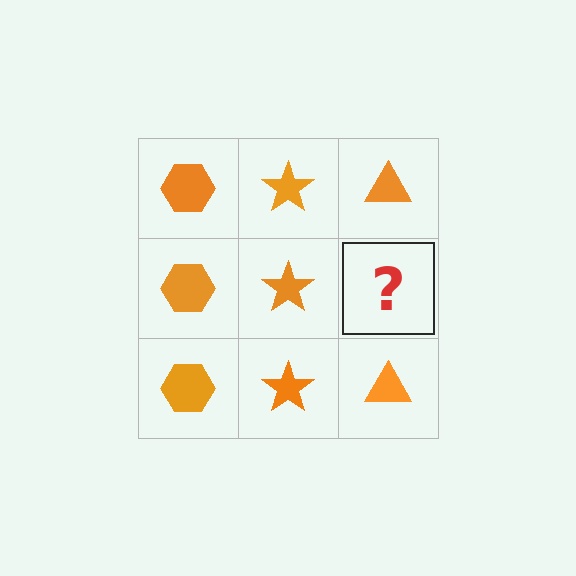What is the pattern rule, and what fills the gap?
The rule is that each column has a consistent shape. The gap should be filled with an orange triangle.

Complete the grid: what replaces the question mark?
The question mark should be replaced with an orange triangle.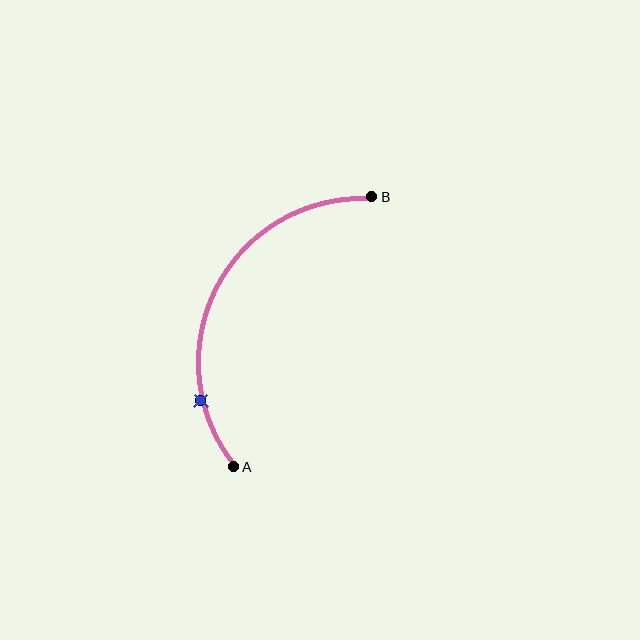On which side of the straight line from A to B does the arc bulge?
The arc bulges to the left of the straight line connecting A and B.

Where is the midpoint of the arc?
The arc midpoint is the point on the curve farthest from the straight line joining A and B. It sits to the left of that line.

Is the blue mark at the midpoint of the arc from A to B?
No. The blue mark lies on the arc but is closer to endpoint A. The arc midpoint would be at the point on the curve equidistant along the arc from both A and B.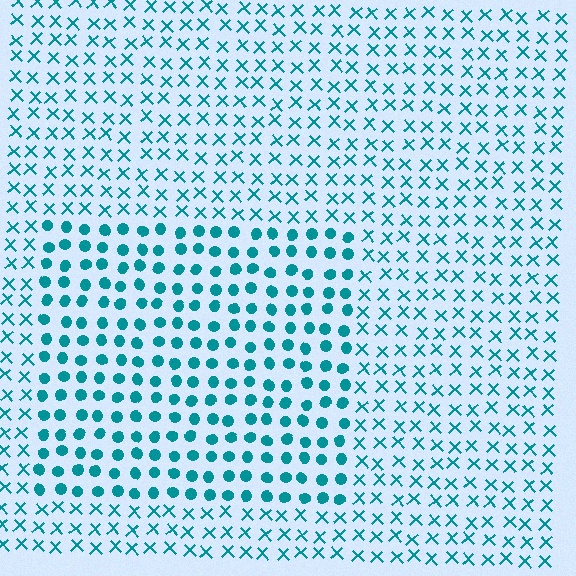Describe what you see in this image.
The image is filled with small teal elements arranged in a uniform grid. A rectangle-shaped region contains circles, while the surrounding area contains X marks. The boundary is defined purely by the change in element shape.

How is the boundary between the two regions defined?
The boundary is defined by a change in element shape: circles inside vs. X marks outside. All elements share the same color and spacing.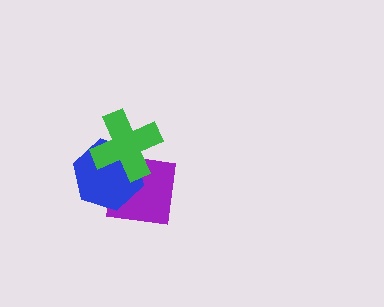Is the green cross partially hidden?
No, no other shape covers it.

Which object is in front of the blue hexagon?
The green cross is in front of the blue hexagon.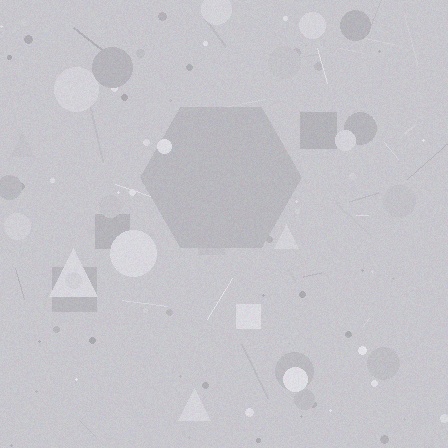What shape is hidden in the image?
A hexagon is hidden in the image.